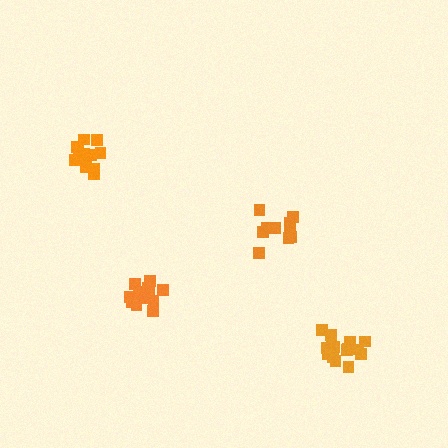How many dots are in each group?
Group 1: 14 dots, Group 2: 15 dots, Group 3: 16 dots, Group 4: 10 dots (55 total).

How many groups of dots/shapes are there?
There are 4 groups.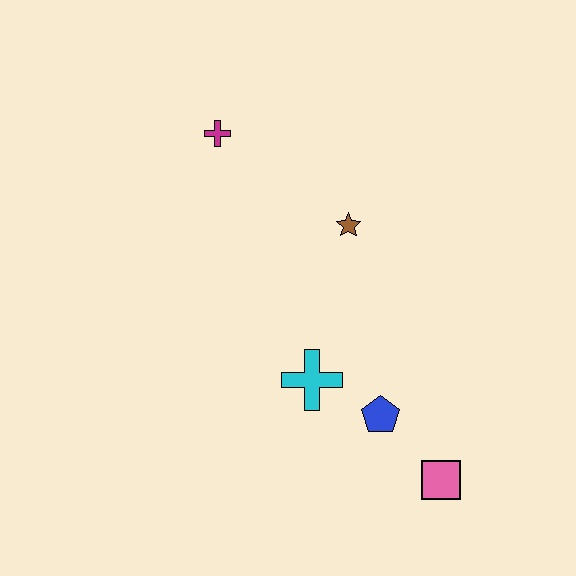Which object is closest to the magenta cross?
The brown star is closest to the magenta cross.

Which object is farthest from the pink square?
The magenta cross is farthest from the pink square.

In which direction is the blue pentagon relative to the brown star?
The blue pentagon is below the brown star.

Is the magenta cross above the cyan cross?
Yes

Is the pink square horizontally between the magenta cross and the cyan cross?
No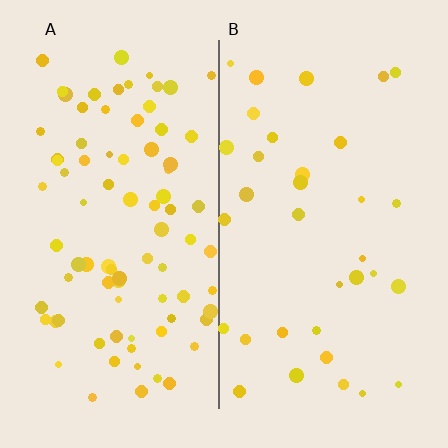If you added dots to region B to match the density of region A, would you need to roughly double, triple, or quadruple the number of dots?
Approximately double.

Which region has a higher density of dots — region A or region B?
A (the left).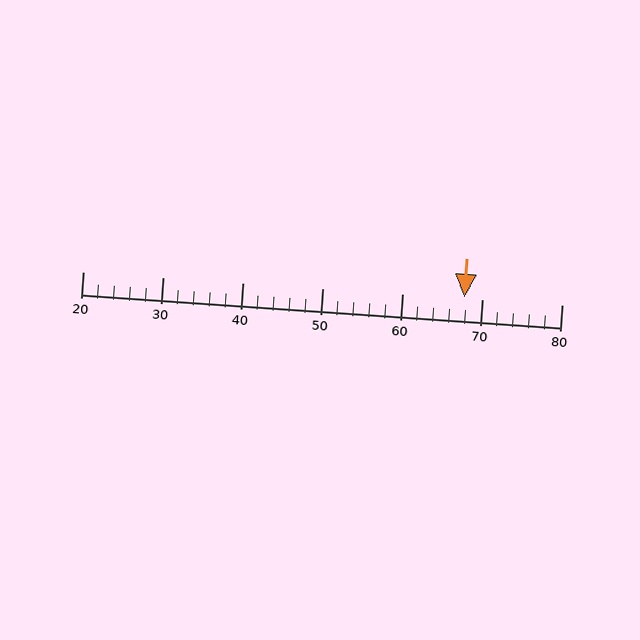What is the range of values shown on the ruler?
The ruler shows values from 20 to 80.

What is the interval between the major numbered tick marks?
The major tick marks are spaced 10 units apart.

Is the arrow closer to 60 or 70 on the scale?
The arrow is closer to 70.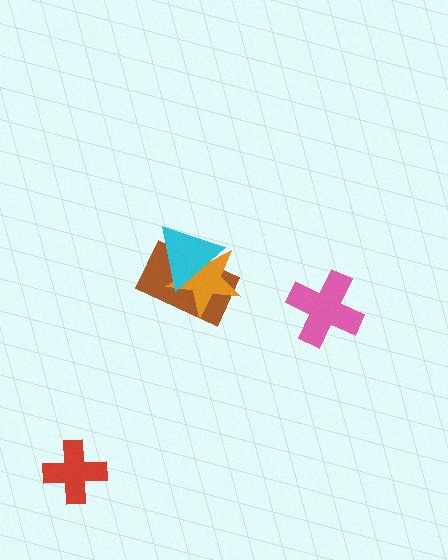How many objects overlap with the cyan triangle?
2 objects overlap with the cyan triangle.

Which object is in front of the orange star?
The cyan triangle is in front of the orange star.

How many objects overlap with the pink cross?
0 objects overlap with the pink cross.